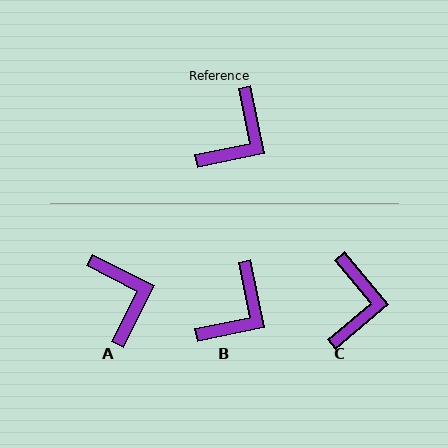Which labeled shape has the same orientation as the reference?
B.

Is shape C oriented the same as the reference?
No, it is off by about 28 degrees.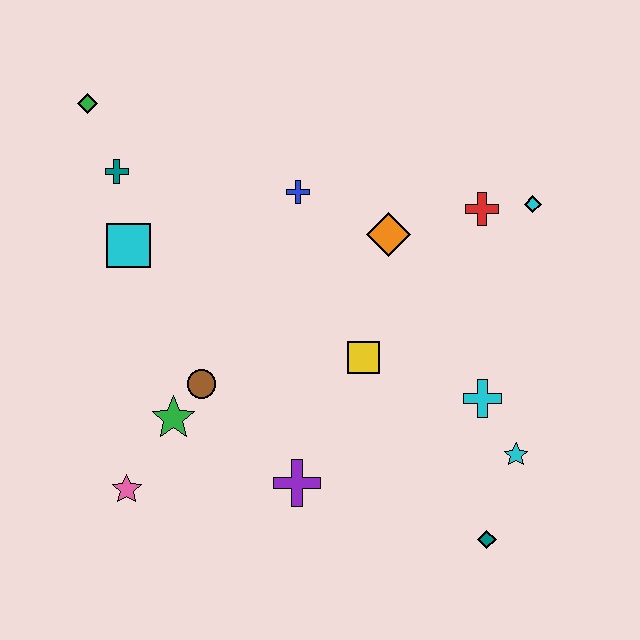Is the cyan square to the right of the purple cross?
No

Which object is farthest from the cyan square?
The teal diamond is farthest from the cyan square.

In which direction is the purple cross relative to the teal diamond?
The purple cross is to the left of the teal diamond.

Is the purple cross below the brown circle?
Yes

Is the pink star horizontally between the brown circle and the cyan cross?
No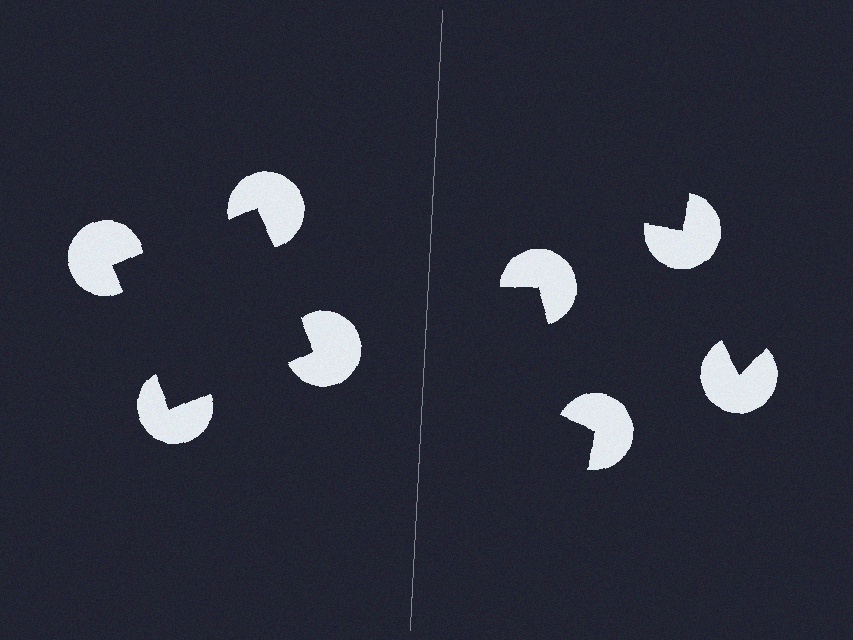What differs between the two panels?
The pac-man discs are positioned identically on both sides; only the wedge orientations differ. On the left they align to a square; on the right they are misaligned.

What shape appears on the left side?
An illusory square.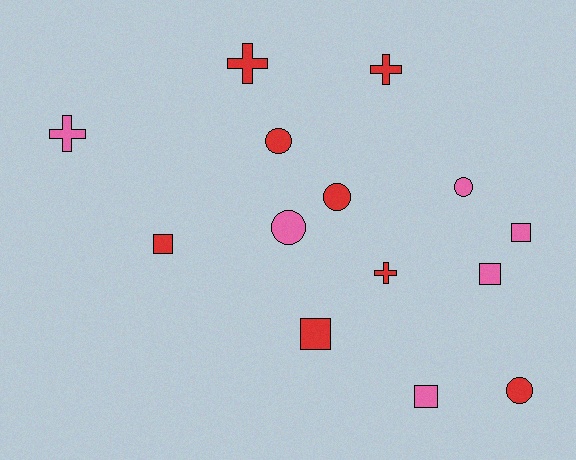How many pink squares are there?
There are 3 pink squares.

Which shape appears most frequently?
Circle, with 5 objects.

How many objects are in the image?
There are 14 objects.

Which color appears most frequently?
Red, with 8 objects.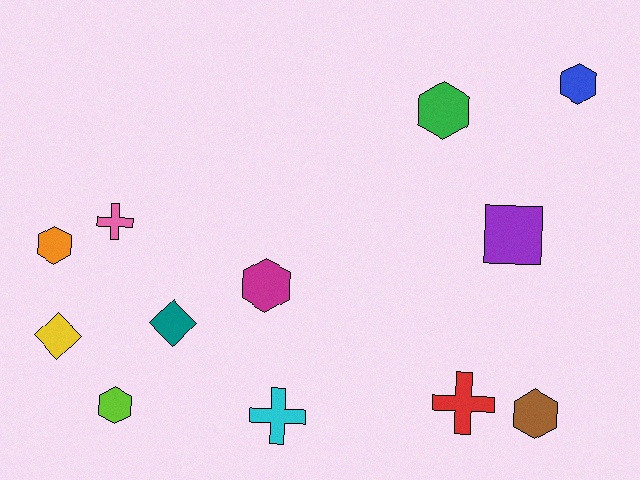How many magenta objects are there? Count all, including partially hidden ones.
There is 1 magenta object.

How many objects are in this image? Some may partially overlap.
There are 12 objects.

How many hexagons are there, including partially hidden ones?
There are 6 hexagons.